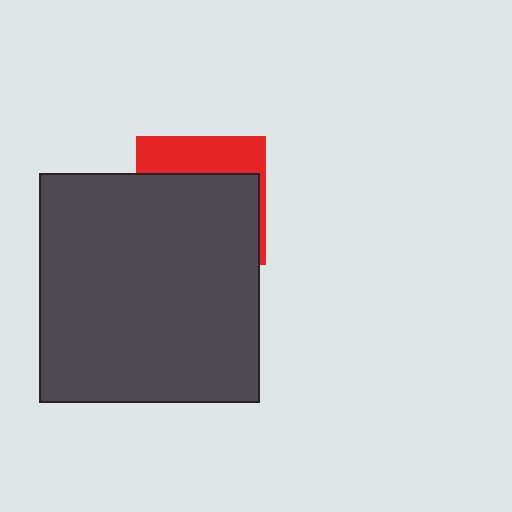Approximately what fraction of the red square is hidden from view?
Roughly 68% of the red square is hidden behind the dark gray rectangle.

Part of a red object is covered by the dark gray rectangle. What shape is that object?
It is a square.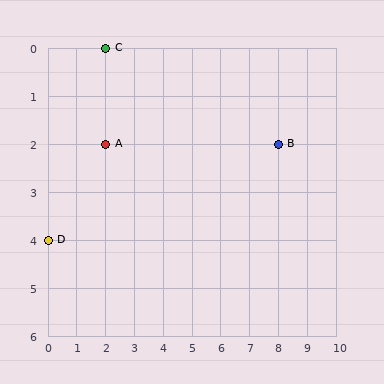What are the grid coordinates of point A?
Point A is at grid coordinates (2, 2).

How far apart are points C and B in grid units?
Points C and B are 6 columns and 2 rows apart (about 6.3 grid units diagonally).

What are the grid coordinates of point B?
Point B is at grid coordinates (8, 2).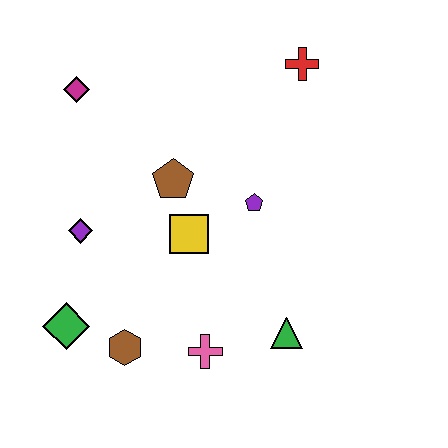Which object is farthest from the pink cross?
The red cross is farthest from the pink cross.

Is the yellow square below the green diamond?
No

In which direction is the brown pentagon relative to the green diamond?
The brown pentagon is above the green diamond.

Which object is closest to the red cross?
The purple pentagon is closest to the red cross.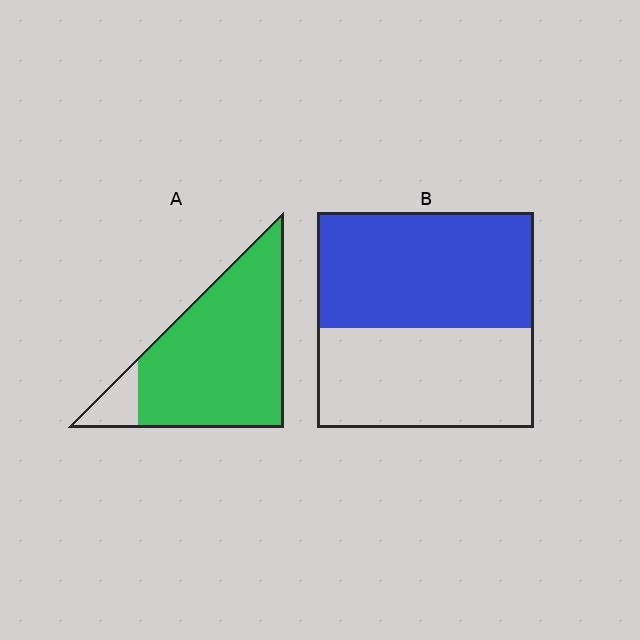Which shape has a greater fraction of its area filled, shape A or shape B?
Shape A.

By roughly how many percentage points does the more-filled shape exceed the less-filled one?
By roughly 35 percentage points (A over B).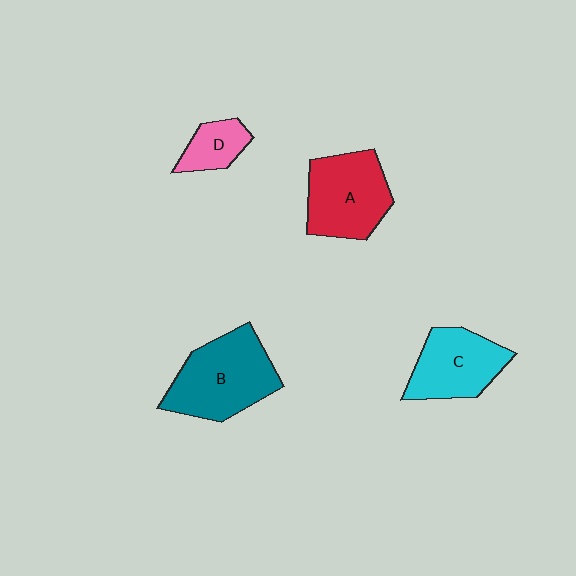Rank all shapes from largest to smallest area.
From largest to smallest: B (teal), A (red), C (cyan), D (pink).